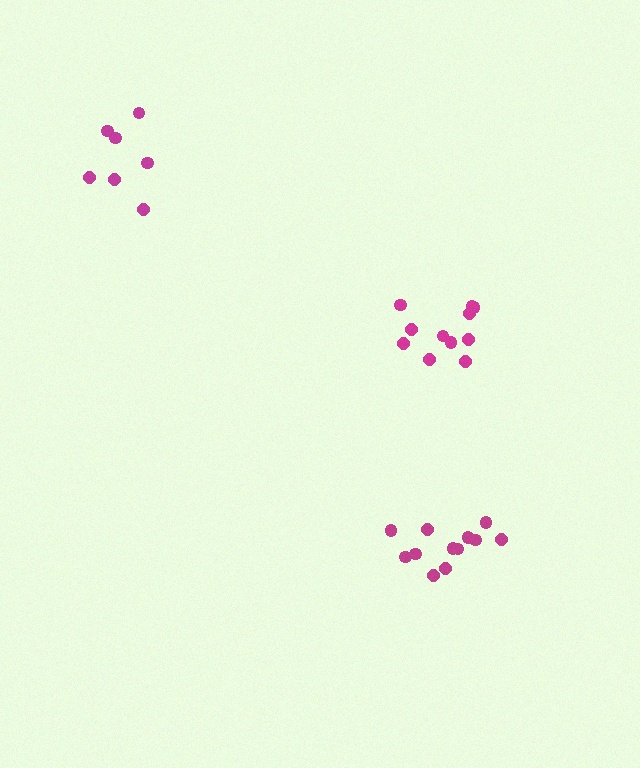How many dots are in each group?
Group 1: 7 dots, Group 2: 12 dots, Group 3: 11 dots (30 total).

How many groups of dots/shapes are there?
There are 3 groups.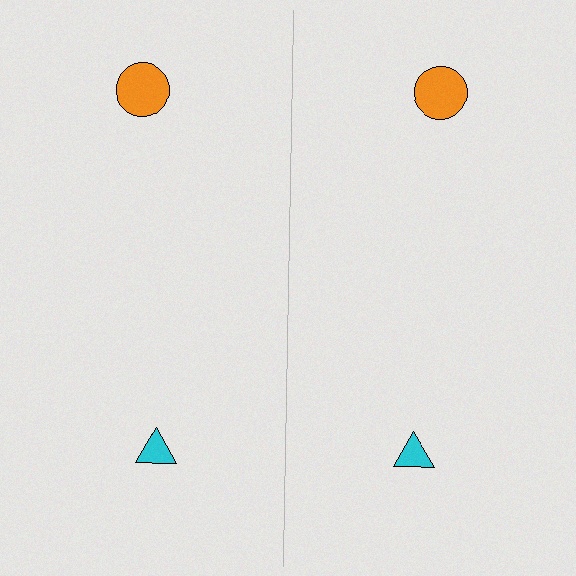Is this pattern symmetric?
Yes, this pattern has bilateral (reflection) symmetry.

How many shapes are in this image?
There are 4 shapes in this image.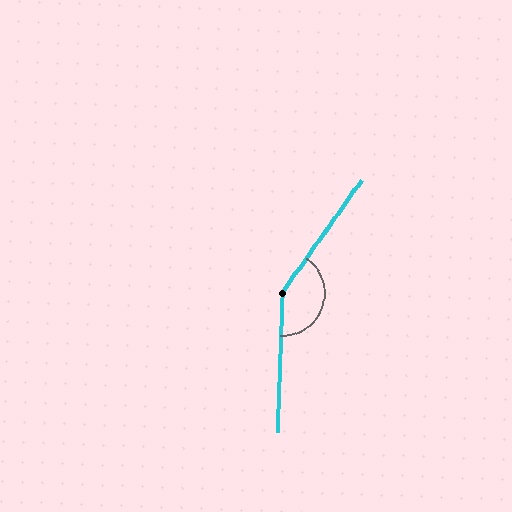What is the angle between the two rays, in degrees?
Approximately 146 degrees.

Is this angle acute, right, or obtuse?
It is obtuse.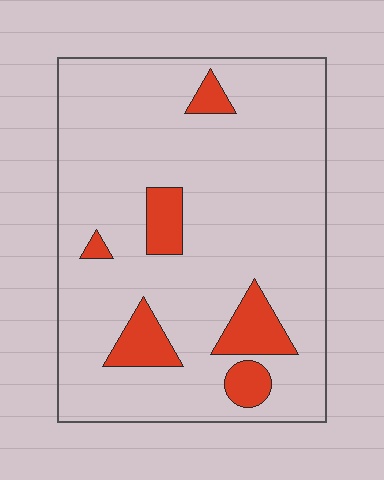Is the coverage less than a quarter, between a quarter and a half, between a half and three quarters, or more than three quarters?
Less than a quarter.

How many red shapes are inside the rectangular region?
6.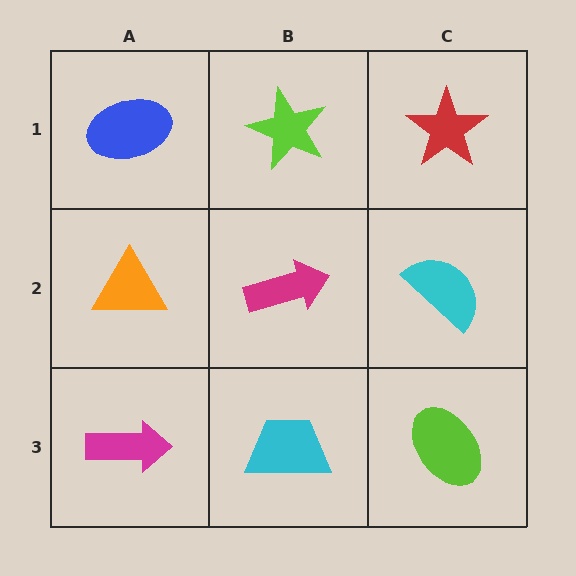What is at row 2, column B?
A magenta arrow.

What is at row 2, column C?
A cyan semicircle.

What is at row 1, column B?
A lime star.